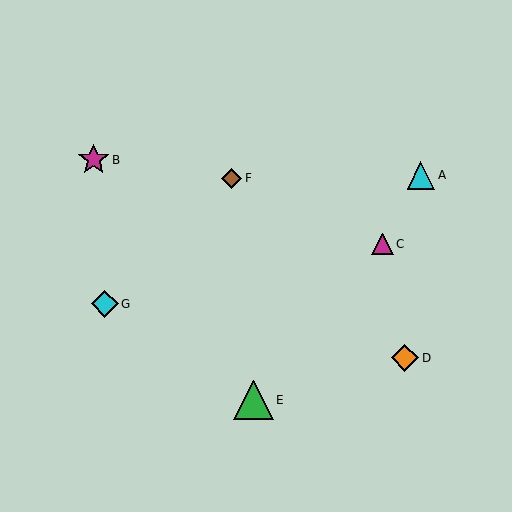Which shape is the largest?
The green triangle (labeled E) is the largest.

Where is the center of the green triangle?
The center of the green triangle is at (253, 400).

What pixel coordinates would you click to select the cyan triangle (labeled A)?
Click at (421, 175) to select the cyan triangle A.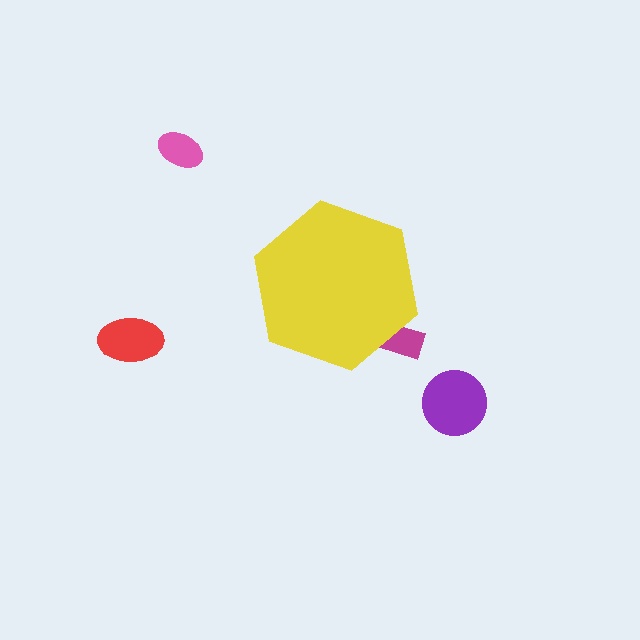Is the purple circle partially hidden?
No, the purple circle is fully visible.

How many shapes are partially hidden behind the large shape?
1 shape is partially hidden.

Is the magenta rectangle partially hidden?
Yes, the magenta rectangle is partially hidden behind the yellow hexagon.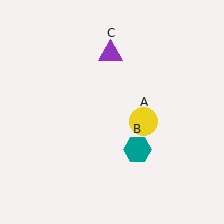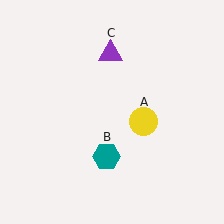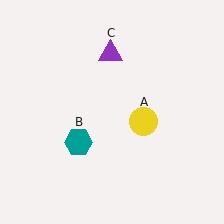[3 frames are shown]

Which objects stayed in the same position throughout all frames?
Yellow circle (object A) and purple triangle (object C) remained stationary.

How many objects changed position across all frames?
1 object changed position: teal hexagon (object B).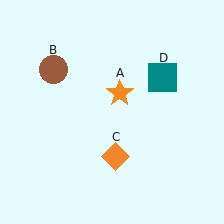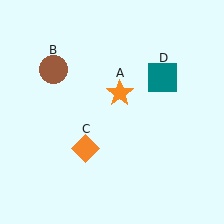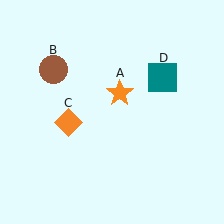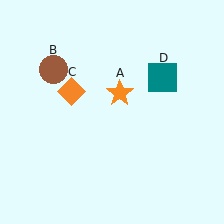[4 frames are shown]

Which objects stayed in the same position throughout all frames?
Orange star (object A) and brown circle (object B) and teal square (object D) remained stationary.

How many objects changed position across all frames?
1 object changed position: orange diamond (object C).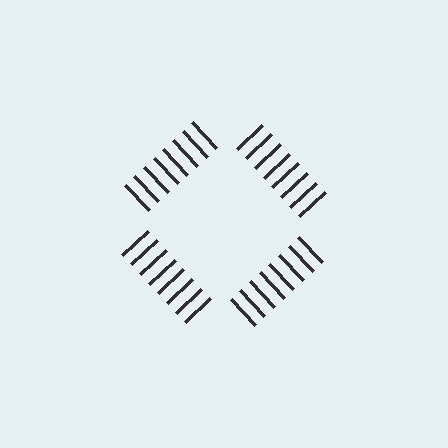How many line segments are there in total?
32 — 8 along each of the 4 edges.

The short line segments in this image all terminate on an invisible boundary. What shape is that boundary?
An illusory square — the line segments terminate on its edges but no continuous stroke is drawn.